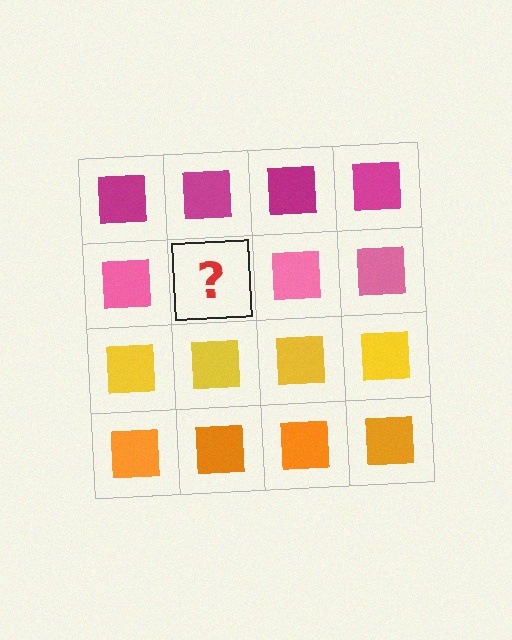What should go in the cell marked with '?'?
The missing cell should contain a pink square.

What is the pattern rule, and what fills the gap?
The rule is that each row has a consistent color. The gap should be filled with a pink square.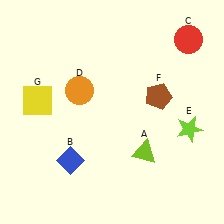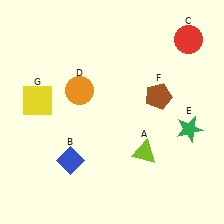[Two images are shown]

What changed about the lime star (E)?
In Image 1, E is lime. In Image 2, it changed to green.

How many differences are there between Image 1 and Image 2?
There is 1 difference between the two images.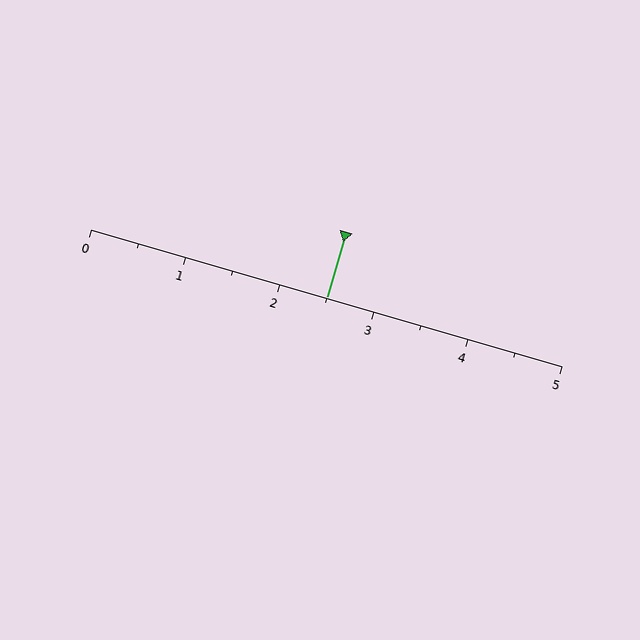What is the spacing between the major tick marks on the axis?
The major ticks are spaced 1 apart.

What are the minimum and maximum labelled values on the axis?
The axis runs from 0 to 5.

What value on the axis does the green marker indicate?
The marker indicates approximately 2.5.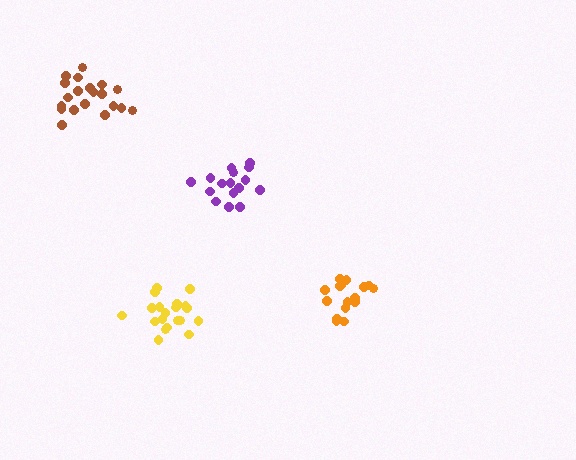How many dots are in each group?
Group 1: 16 dots, Group 2: 16 dots, Group 3: 20 dots, Group 4: 20 dots (72 total).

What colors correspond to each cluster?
The clusters are colored: orange, purple, yellow, brown.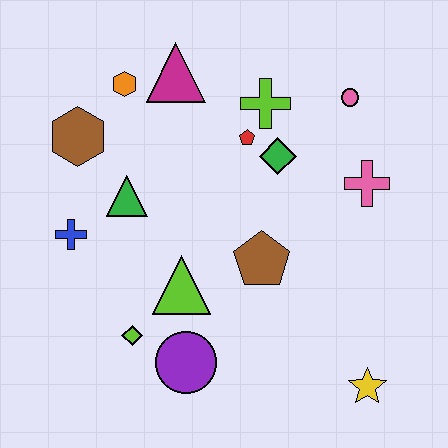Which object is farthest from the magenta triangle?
The yellow star is farthest from the magenta triangle.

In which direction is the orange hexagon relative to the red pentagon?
The orange hexagon is to the left of the red pentagon.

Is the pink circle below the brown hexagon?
No